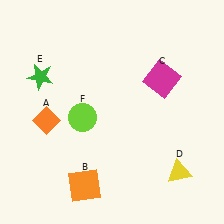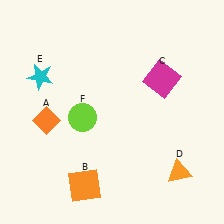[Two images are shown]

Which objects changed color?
D changed from yellow to orange. E changed from green to cyan.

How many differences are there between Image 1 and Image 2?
There are 2 differences between the two images.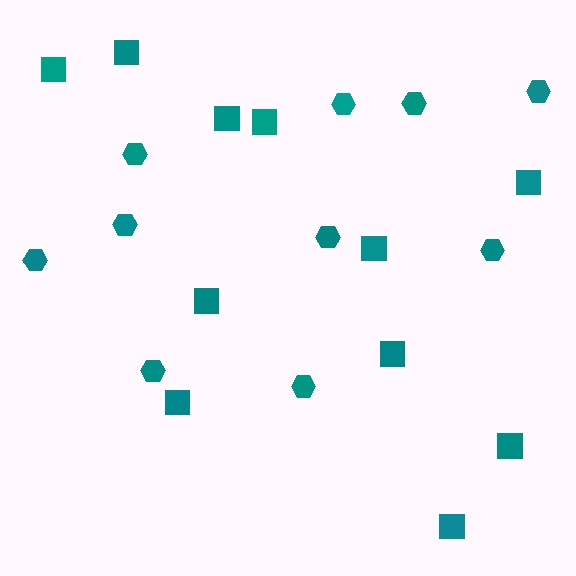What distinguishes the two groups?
There are 2 groups: one group of squares (11) and one group of hexagons (10).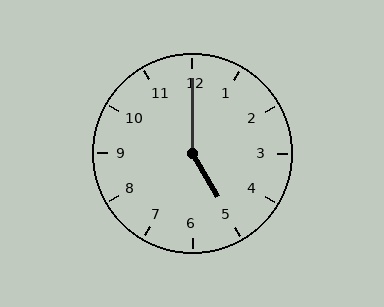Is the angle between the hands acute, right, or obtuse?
It is obtuse.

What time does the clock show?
5:00.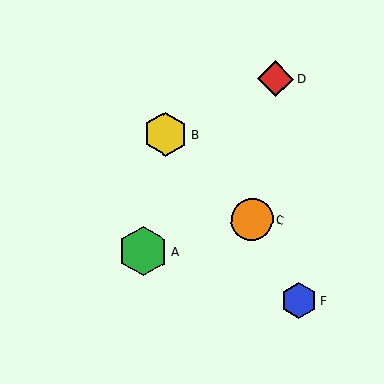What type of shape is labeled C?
Shape C is an orange circle.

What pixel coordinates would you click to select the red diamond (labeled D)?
Click at (275, 79) to select the red diamond D.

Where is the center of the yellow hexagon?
The center of the yellow hexagon is at (165, 134).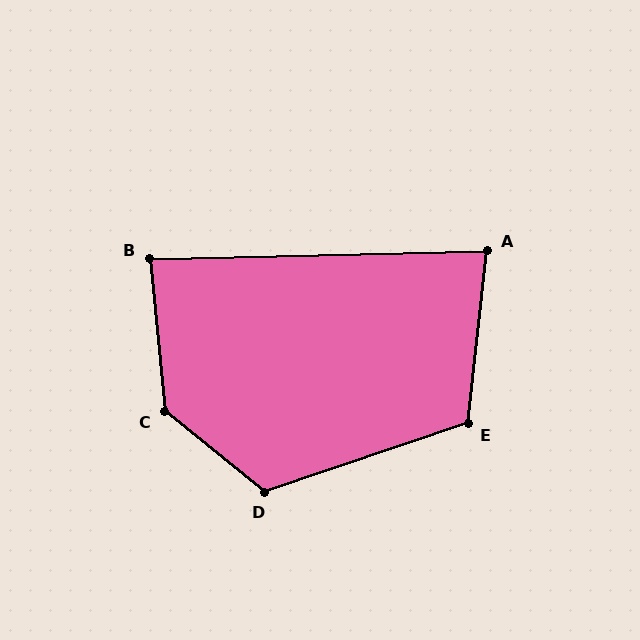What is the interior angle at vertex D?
Approximately 123 degrees (obtuse).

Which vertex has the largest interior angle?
C, at approximately 134 degrees.